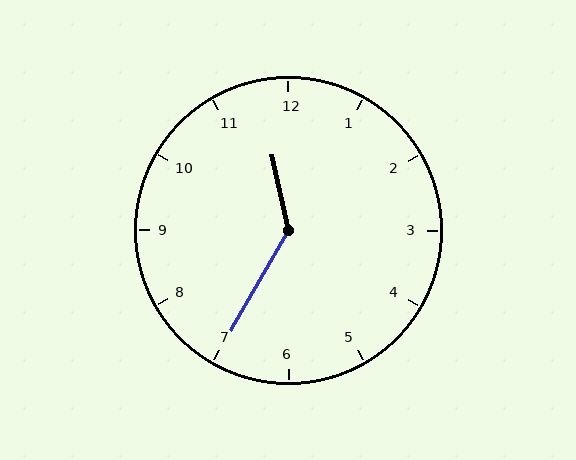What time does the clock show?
11:35.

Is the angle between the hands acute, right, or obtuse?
It is obtuse.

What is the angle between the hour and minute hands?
Approximately 138 degrees.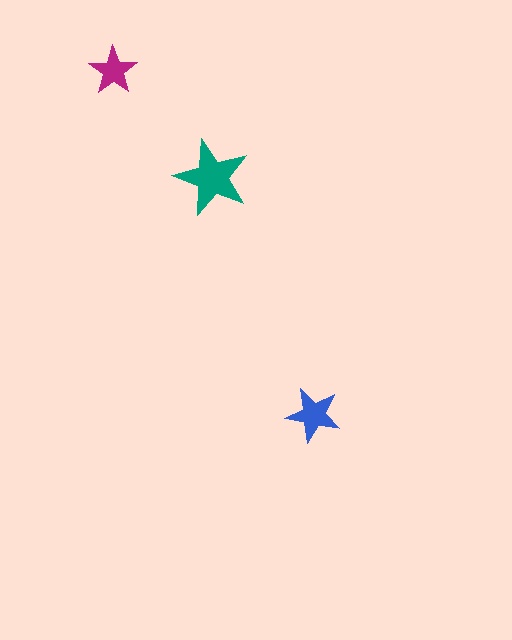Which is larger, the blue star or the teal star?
The teal one.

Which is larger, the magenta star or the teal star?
The teal one.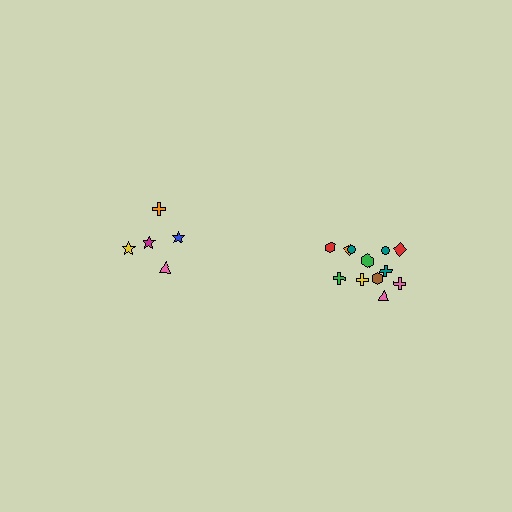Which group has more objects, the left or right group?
The right group.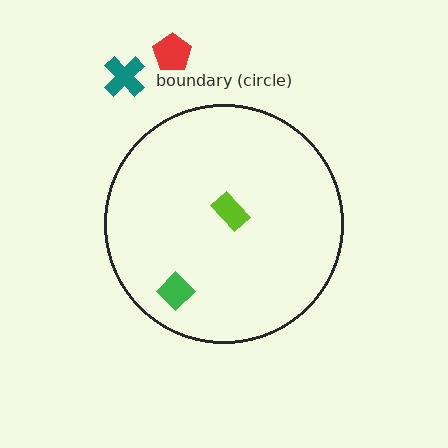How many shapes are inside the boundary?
2 inside, 2 outside.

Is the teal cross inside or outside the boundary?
Outside.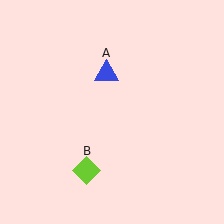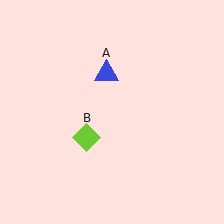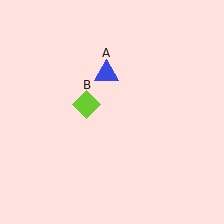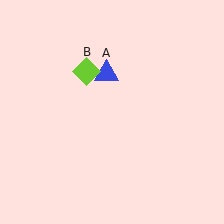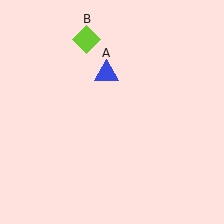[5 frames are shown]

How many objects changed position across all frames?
1 object changed position: lime diamond (object B).